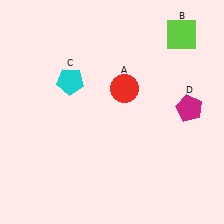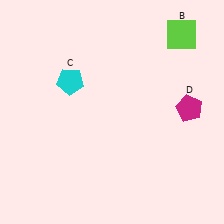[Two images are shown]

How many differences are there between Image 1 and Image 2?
There is 1 difference between the two images.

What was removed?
The red circle (A) was removed in Image 2.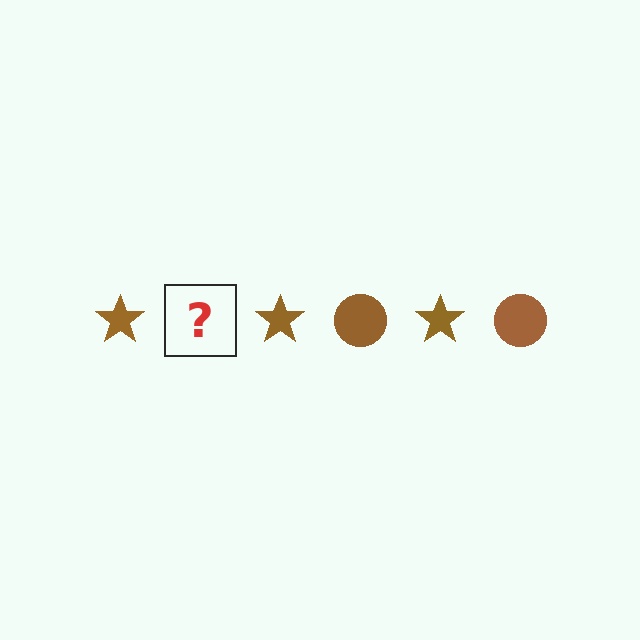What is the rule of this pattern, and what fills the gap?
The rule is that the pattern cycles through star, circle shapes in brown. The gap should be filled with a brown circle.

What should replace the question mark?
The question mark should be replaced with a brown circle.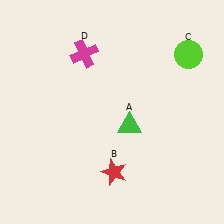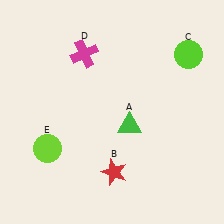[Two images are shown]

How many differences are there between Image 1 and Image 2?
There is 1 difference between the two images.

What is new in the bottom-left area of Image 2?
A lime circle (E) was added in the bottom-left area of Image 2.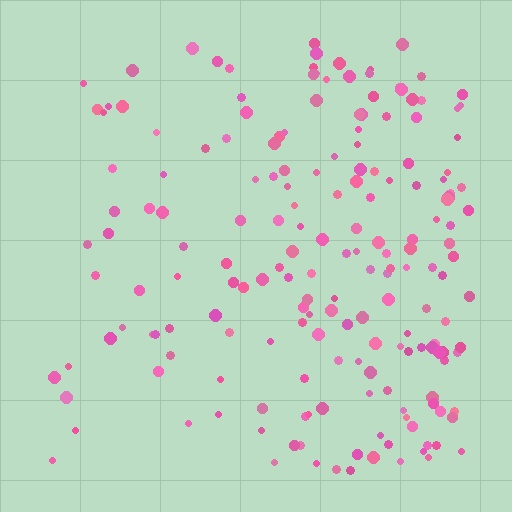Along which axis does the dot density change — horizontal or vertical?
Horizontal.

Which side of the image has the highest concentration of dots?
The right.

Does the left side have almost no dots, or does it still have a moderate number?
Still a moderate number, just noticeably fewer than the right.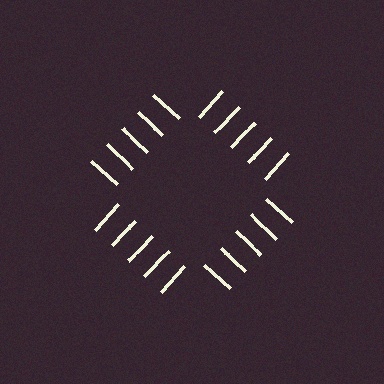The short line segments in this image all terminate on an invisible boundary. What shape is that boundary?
An illusory square — the line segments terminate on its edges but no continuous stroke is drawn.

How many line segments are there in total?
20 — 5 along each of the 4 edges.